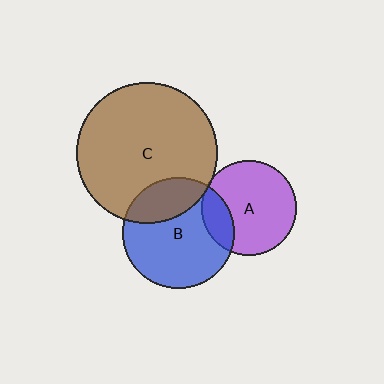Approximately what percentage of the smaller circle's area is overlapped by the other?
Approximately 20%.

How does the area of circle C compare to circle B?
Approximately 1.6 times.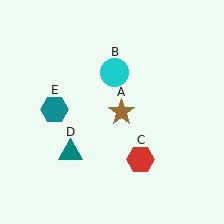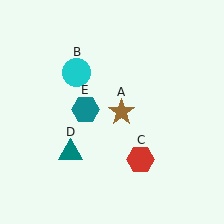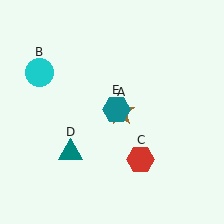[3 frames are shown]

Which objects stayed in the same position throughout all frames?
Brown star (object A) and red hexagon (object C) and teal triangle (object D) remained stationary.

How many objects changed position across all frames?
2 objects changed position: cyan circle (object B), teal hexagon (object E).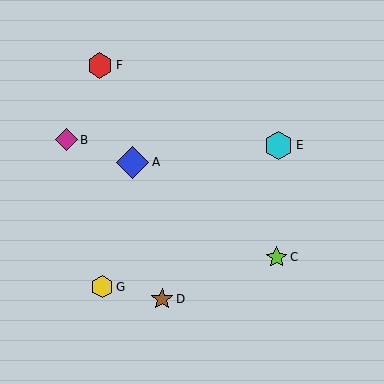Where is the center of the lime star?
The center of the lime star is at (277, 257).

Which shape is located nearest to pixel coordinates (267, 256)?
The lime star (labeled C) at (277, 257) is nearest to that location.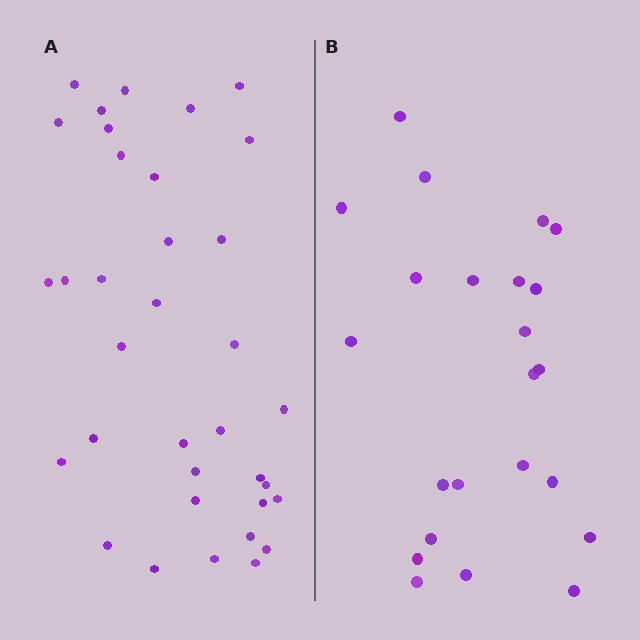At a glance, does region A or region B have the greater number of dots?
Region A (the left region) has more dots.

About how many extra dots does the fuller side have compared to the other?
Region A has roughly 12 or so more dots than region B.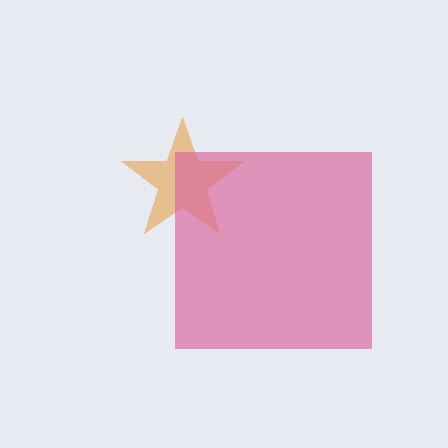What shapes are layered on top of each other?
The layered shapes are: an orange star, a pink square.